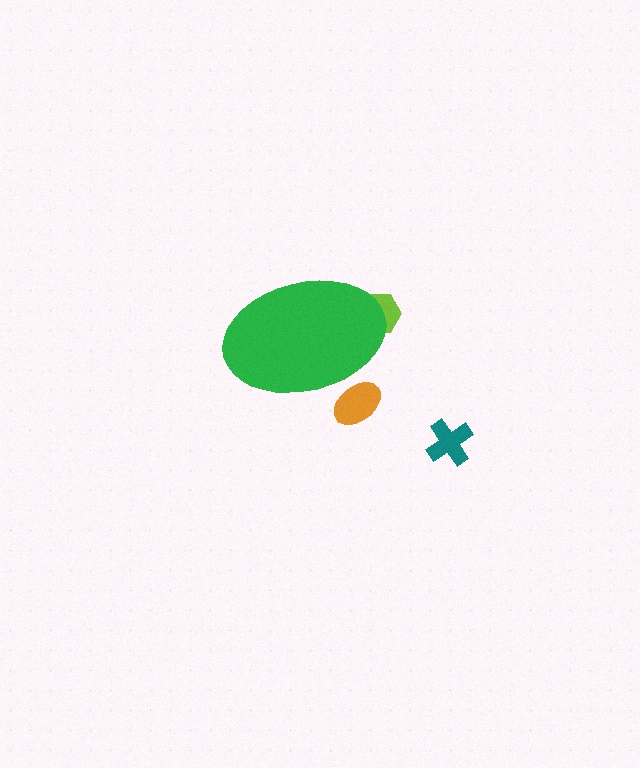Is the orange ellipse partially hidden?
Yes, the orange ellipse is partially hidden behind the green ellipse.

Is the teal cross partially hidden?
No, the teal cross is fully visible.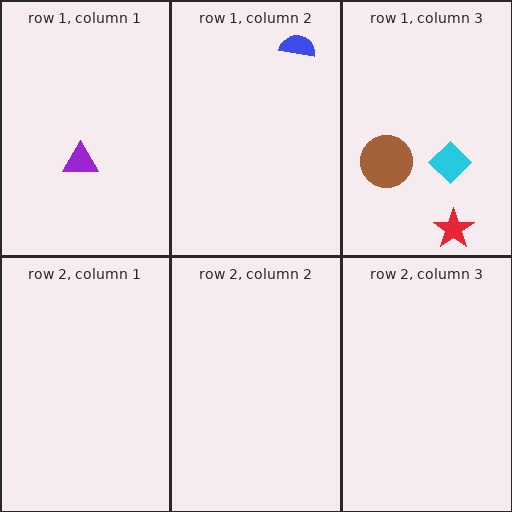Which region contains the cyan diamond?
The row 1, column 3 region.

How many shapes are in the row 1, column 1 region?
1.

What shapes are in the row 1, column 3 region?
The brown circle, the red star, the cyan diamond.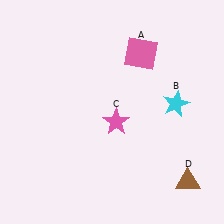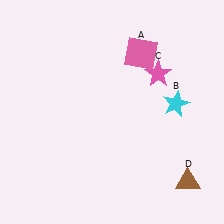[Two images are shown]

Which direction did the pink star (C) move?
The pink star (C) moved up.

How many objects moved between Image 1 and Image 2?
1 object moved between the two images.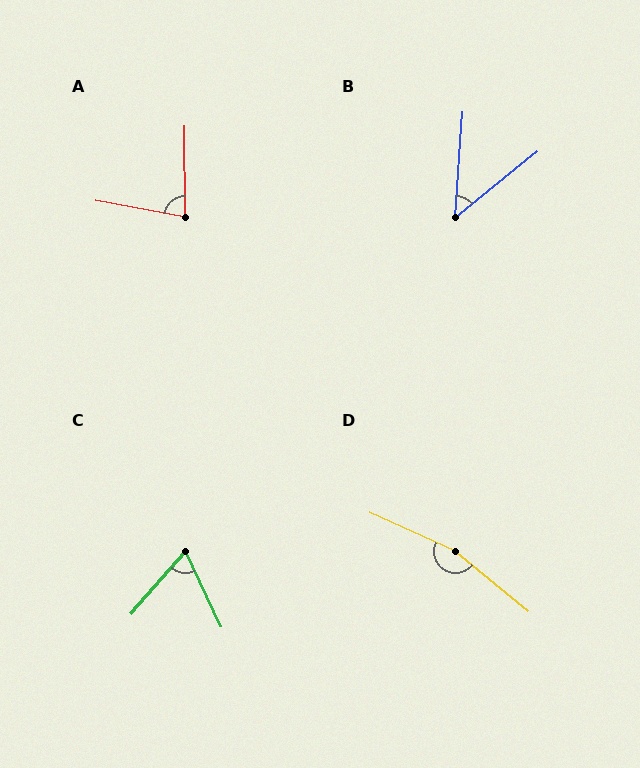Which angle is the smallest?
B, at approximately 47 degrees.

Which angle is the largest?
D, at approximately 165 degrees.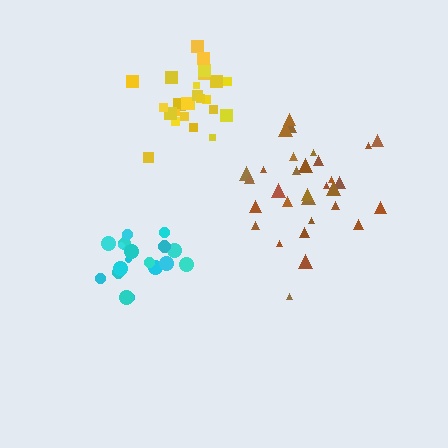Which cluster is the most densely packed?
Cyan.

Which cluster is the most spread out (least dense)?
Brown.